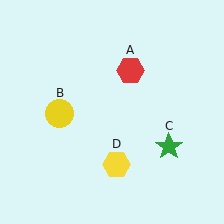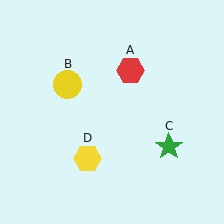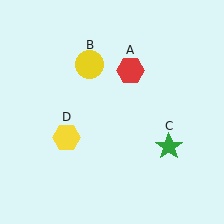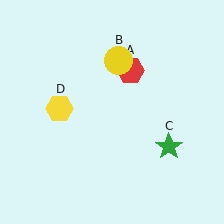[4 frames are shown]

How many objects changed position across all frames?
2 objects changed position: yellow circle (object B), yellow hexagon (object D).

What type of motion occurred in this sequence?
The yellow circle (object B), yellow hexagon (object D) rotated clockwise around the center of the scene.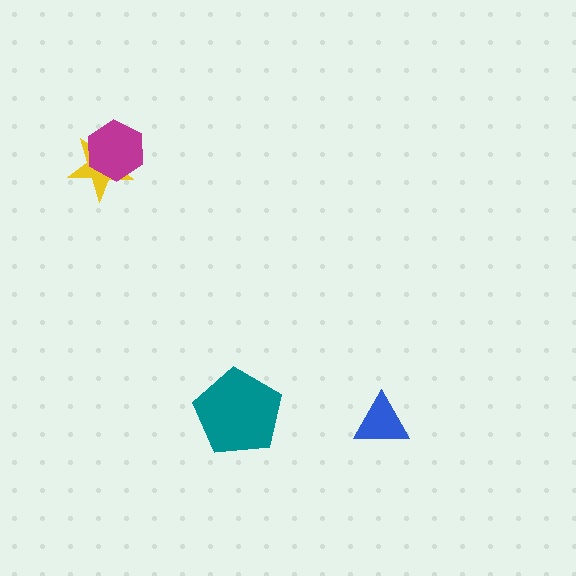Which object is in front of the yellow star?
The magenta hexagon is in front of the yellow star.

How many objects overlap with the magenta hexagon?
1 object overlaps with the magenta hexagon.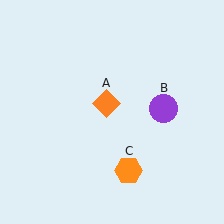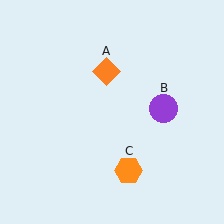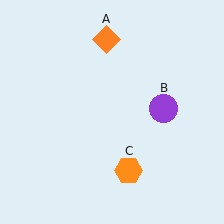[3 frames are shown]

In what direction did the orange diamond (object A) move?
The orange diamond (object A) moved up.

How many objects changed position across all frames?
1 object changed position: orange diamond (object A).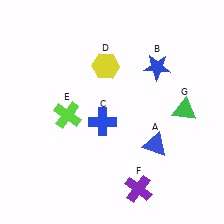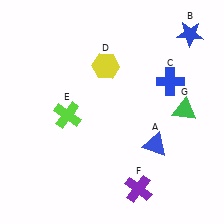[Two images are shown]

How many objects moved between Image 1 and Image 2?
2 objects moved between the two images.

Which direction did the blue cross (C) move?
The blue cross (C) moved right.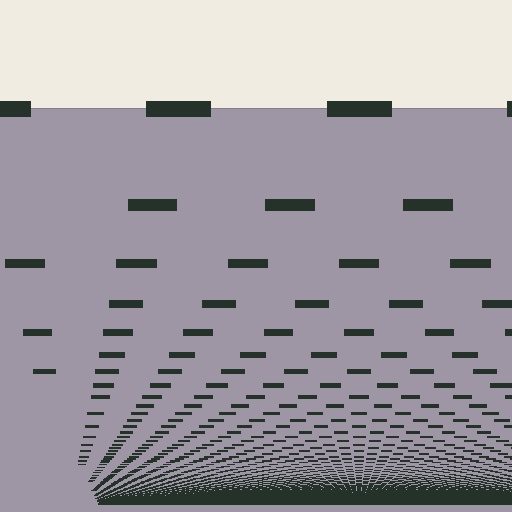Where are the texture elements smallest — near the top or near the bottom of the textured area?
Near the bottom.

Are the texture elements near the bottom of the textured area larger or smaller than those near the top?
Smaller. The gradient is inverted — elements near the bottom are smaller and denser.